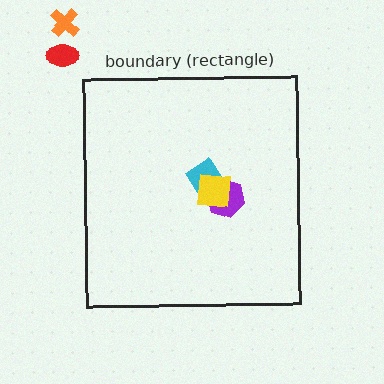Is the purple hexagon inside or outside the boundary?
Inside.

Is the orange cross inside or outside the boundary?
Outside.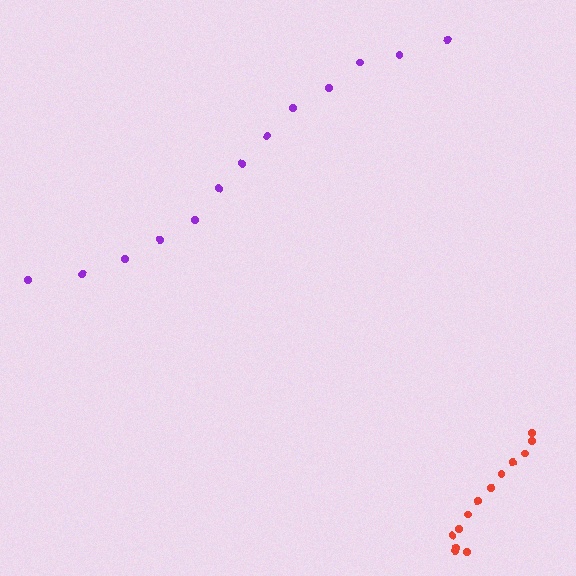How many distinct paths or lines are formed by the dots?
There are 2 distinct paths.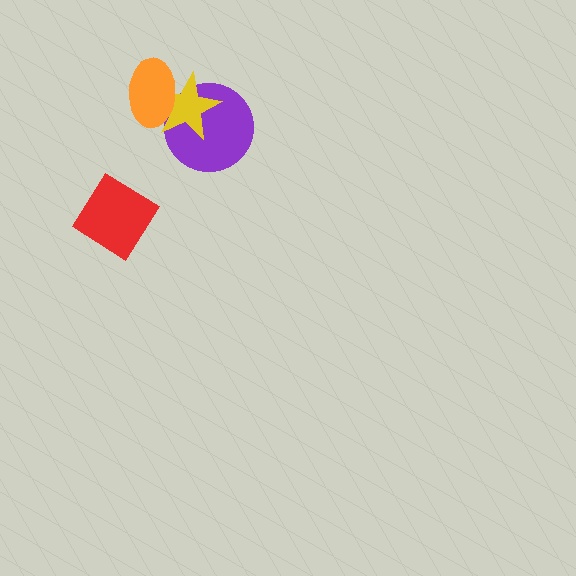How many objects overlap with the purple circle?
2 objects overlap with the purple circle.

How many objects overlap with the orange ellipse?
2 objects overlap with the orange ellipse.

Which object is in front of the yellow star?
The orange ellipse is in front of the yellow star.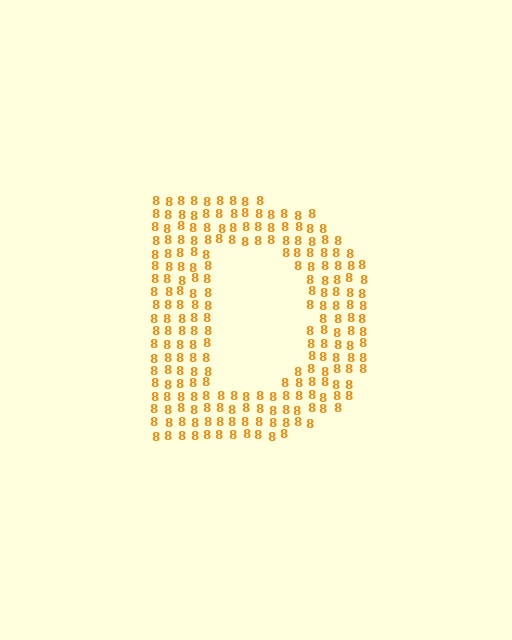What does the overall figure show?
The overall figure shows the letter D.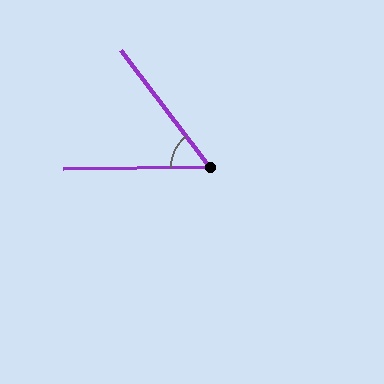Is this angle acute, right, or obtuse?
It is acute.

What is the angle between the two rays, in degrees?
Approximately 53 degrees.